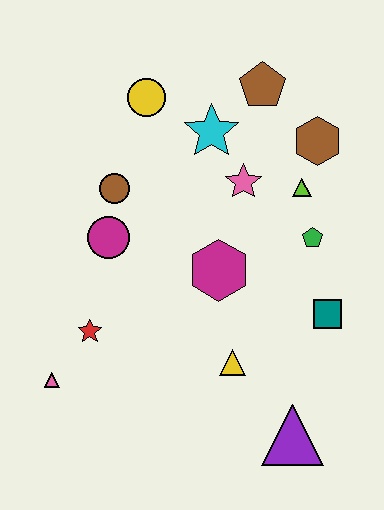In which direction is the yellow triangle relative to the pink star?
The yellow triangle is below the pink star.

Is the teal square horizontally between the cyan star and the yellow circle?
No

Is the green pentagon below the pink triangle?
No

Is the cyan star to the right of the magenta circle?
Yes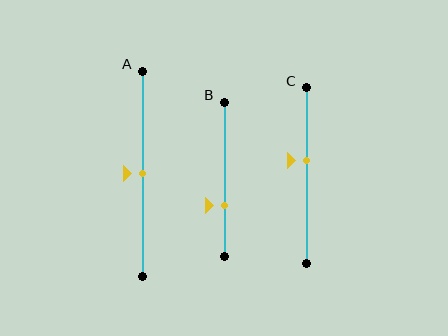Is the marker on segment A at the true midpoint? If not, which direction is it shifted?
Yes, the marker on segment A is at the true midpoint.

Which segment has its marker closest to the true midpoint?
Segment A has its marker closest to the true midpoint.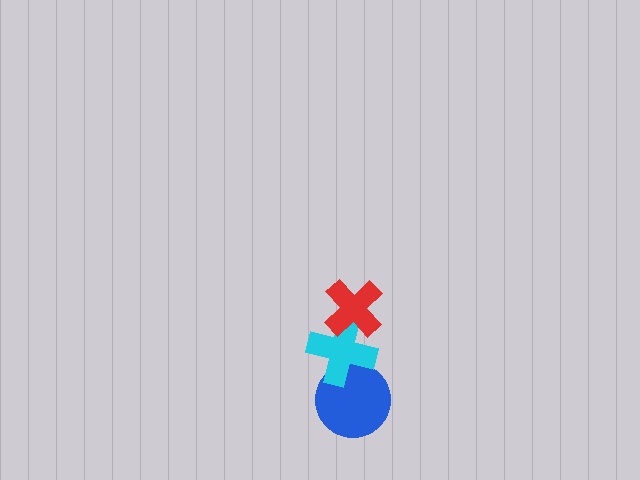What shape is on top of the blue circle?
The cyan cross is on top of the blue circle.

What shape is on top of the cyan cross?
The red cross is on top of the cyan cross.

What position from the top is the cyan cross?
The cyan cross is 2nd from the top.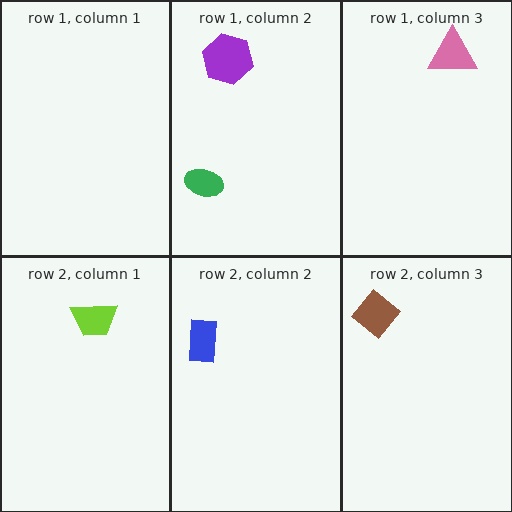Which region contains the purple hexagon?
The row 1, column 2 region.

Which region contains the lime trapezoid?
The row 2, column 1 region.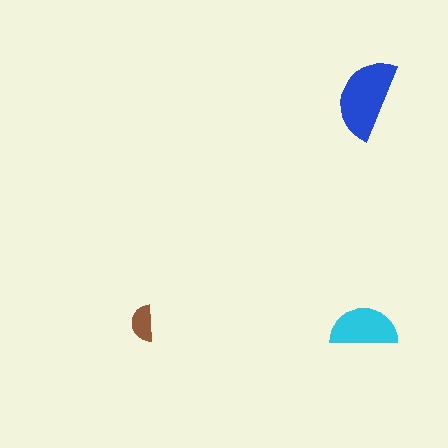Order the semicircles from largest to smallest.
the blue one, the cyan one, the brown one.